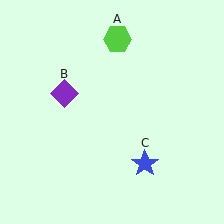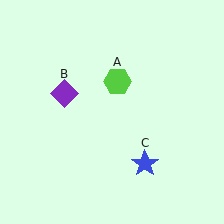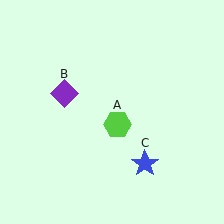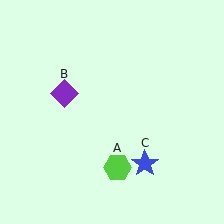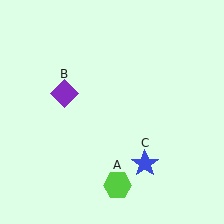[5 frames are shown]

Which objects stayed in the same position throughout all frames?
Purple diamond (object B) and blue star (object C) remained stationary.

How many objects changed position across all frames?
1 object changed position: lime hexagon (object A).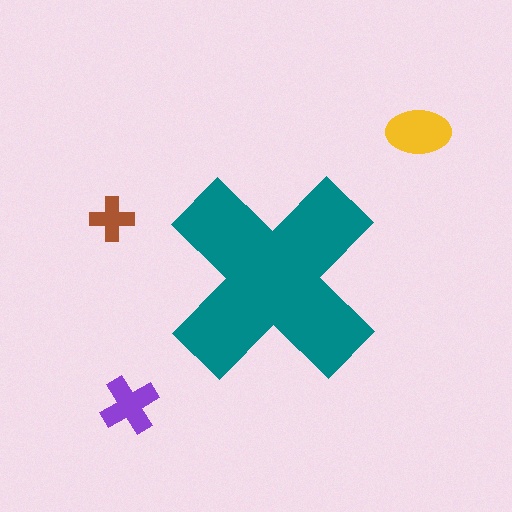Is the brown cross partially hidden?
No, the brown cross is fully visible.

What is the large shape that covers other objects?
A teal cross.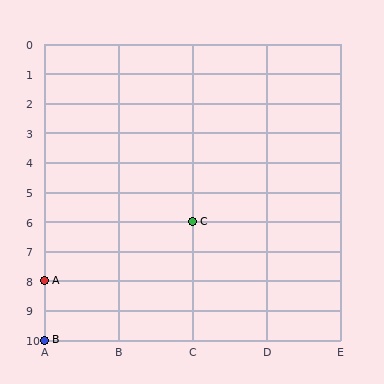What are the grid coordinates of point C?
Point C is at grid coordinates (C, 6).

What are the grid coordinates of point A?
Point A is at grid coordinates (A, 8).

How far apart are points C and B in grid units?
Points C and B are 2 columns and 4 rows apart (about 4.5 grid units diagonally).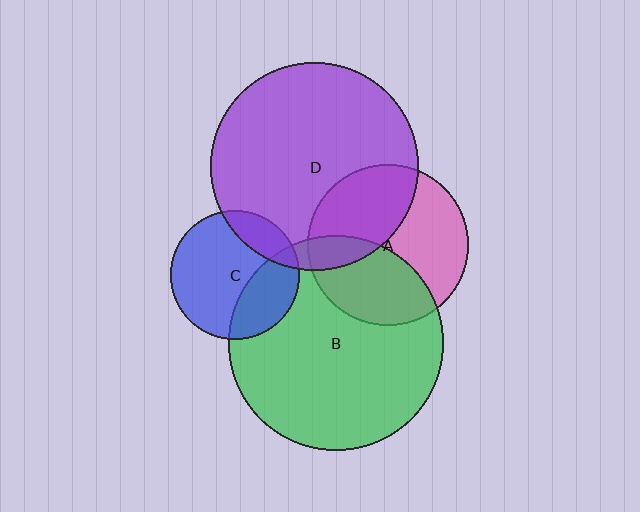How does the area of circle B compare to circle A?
Approximately 1.8 times.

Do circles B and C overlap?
Yes.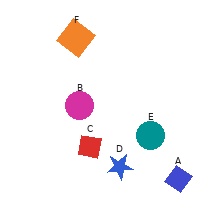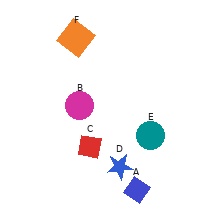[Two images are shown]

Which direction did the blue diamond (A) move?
The blue diamond (A) moved left.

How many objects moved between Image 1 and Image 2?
1 object moved between the two images.